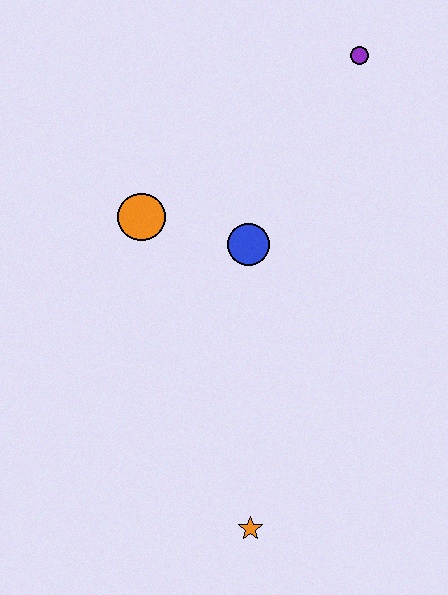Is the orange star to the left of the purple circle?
Yes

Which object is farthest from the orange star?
The purple circle is farthest from the orange star.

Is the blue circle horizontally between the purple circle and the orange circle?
Yes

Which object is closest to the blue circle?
The orange circle is closest to the blue circle.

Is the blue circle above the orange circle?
No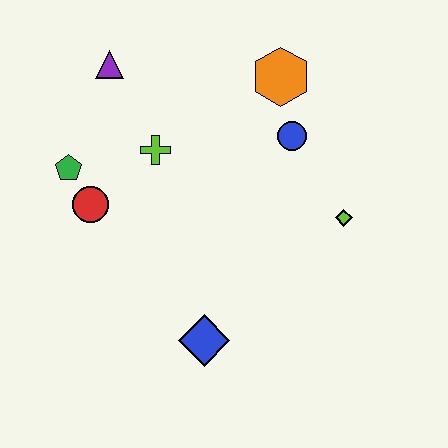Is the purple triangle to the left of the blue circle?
Yes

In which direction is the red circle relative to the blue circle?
The red circle is to the left of the blue circle.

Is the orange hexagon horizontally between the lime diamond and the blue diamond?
Yes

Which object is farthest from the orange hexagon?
The blue diamond is farthest from the orange hexagon.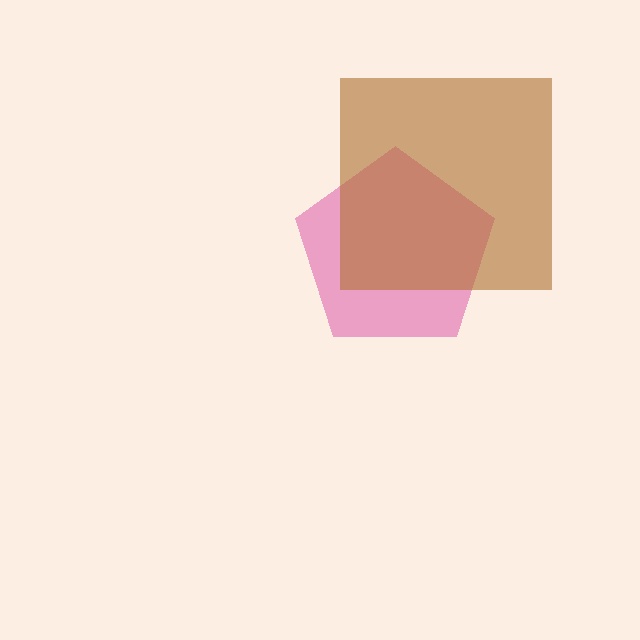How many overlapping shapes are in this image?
There are 2 overlapping shapes in the image.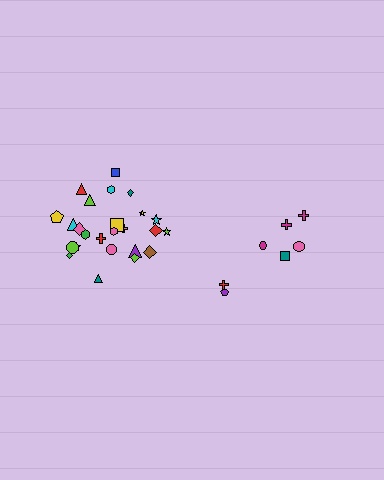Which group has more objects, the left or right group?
The left group.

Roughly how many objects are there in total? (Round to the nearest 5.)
Roughly 30 objects in total.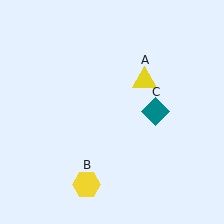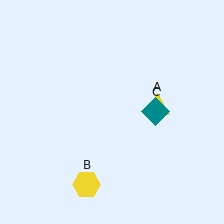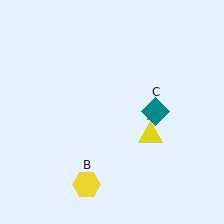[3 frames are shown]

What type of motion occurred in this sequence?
The yellow triangle (object A) rotated clockwise around the center of the scene.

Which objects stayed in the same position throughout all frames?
Yellow hexagon (object B) and teal diamond (object C) remained stationary.